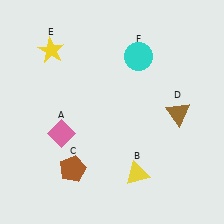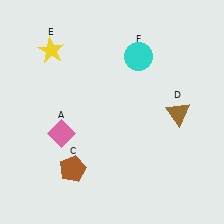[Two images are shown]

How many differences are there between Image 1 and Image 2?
There is 1 difference between the two images.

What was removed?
The yellow triangle (B) was removed in Image 2.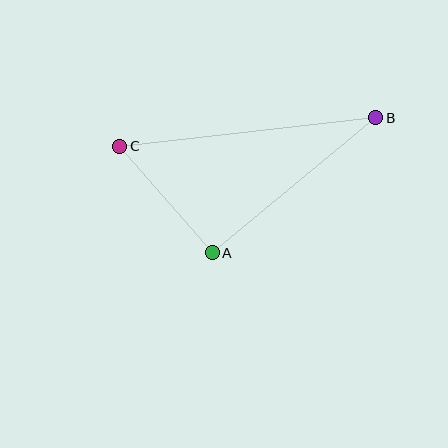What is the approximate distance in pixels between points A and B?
The distance between A and B is approximately 212 pixels.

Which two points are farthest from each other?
Points B and C are farthest from each other.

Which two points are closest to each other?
Points A and C are closest to each other.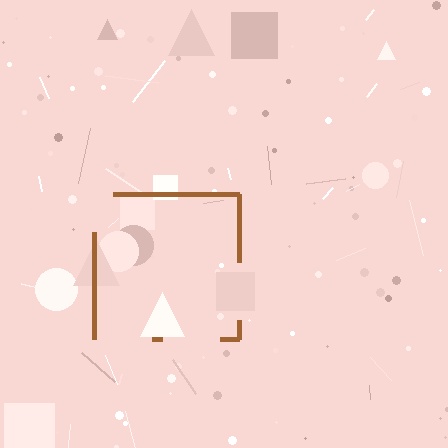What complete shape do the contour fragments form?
The contour fragments form a square.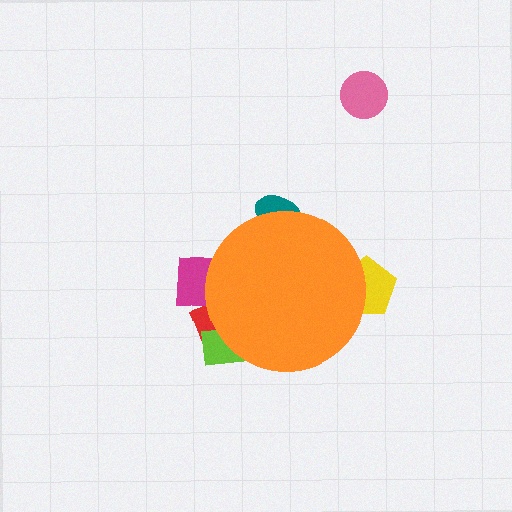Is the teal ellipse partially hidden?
Yes, the teal ellipse is partially hidden behind the orange circle.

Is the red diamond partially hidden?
Yes, the red diamond is partially hidden behind the orange circle.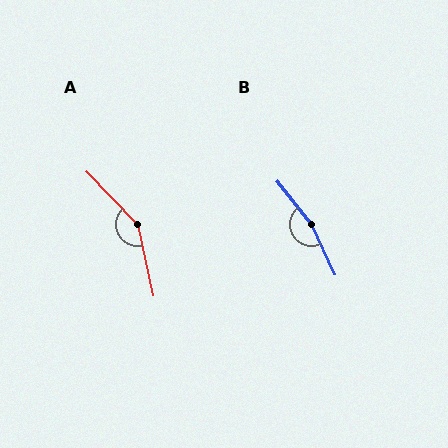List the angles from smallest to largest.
A (148°), B (167°).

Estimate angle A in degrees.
Approximately 148 degrees.